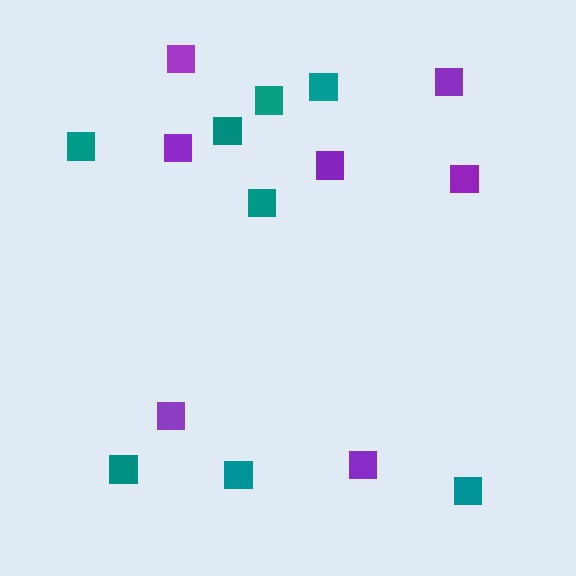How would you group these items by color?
There are 2 groups: one group of purple squares (7) and one group of teal squares (8).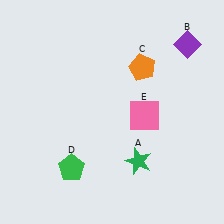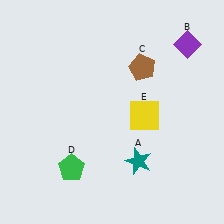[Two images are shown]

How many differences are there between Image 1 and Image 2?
There are 3 differences between the two images.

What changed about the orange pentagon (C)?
In Image 1, C is orange. In Image 2, it changed to brown.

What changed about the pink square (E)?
In Image 1, E is pink. In Image 2, it changed to yellow.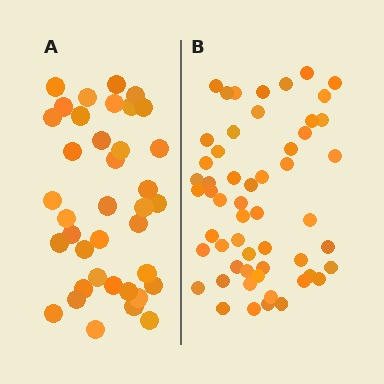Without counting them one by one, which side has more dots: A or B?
Region B (the right region) has more dots.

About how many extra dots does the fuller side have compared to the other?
Region B has approximately 15 more dots than region A.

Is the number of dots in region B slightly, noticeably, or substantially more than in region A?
Region B has noticeably more, but not dramatically so. The ratio is roughly 1.4 to 1.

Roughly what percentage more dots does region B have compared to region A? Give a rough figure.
About 45% more.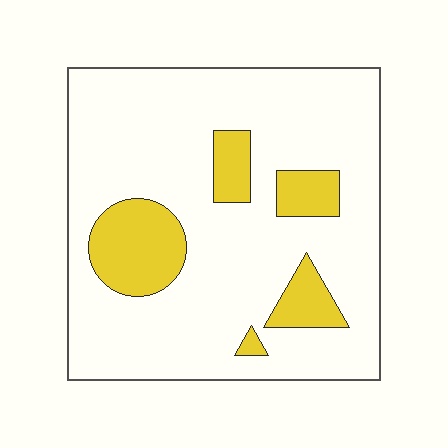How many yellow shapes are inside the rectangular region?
5.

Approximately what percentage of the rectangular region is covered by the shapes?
Approximately 20%.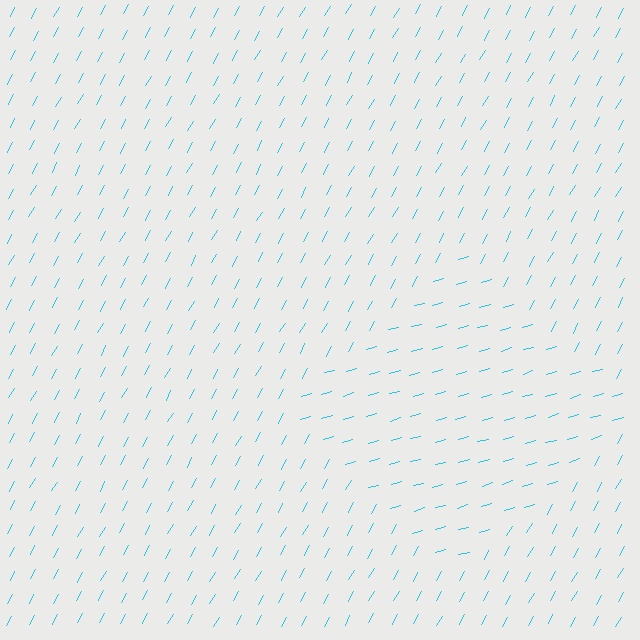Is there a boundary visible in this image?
Yes, there is a texture boundary formed by a change in line orientation.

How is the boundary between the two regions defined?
The boundary is defined purely by a change in line orientation (approximately 45 degrees difference). All lines are the same color and thickness.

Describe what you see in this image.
The image is filled with small cyan line segments. A diamond region in the image has lines oriented differently from the surrounding lines, creating a visible texture boundary.